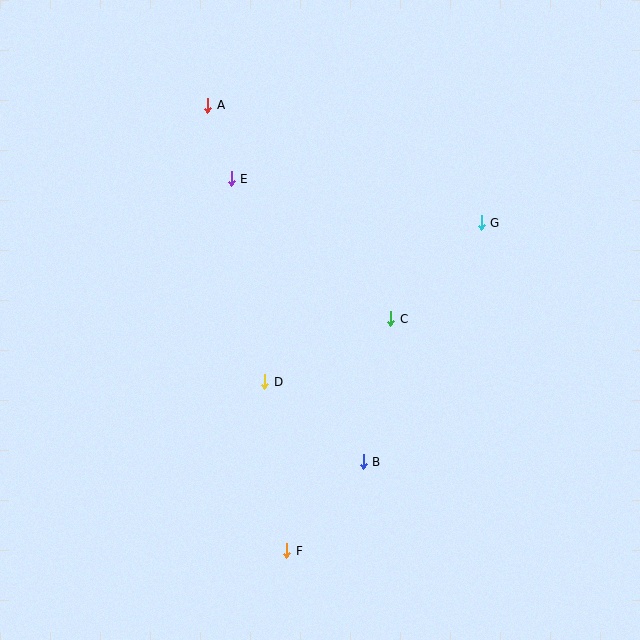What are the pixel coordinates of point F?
Point F is at (287, 551).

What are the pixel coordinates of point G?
Point G is at (481, 223).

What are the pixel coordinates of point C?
Point C is at (391, 319).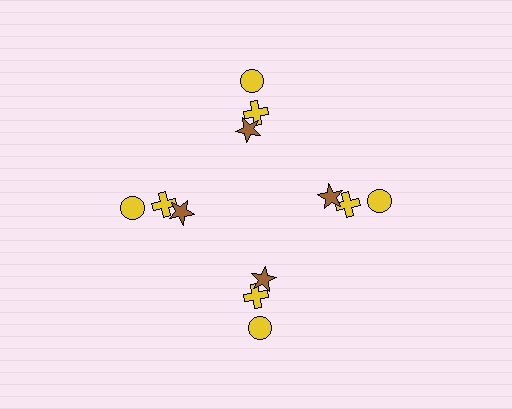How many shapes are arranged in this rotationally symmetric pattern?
There are 12 shapes, arranged in 4 groups of 3.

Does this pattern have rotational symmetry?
Yes, this pattern has 4-fold rotational symmetry. It looks the same after rotating 90 degrees around the center.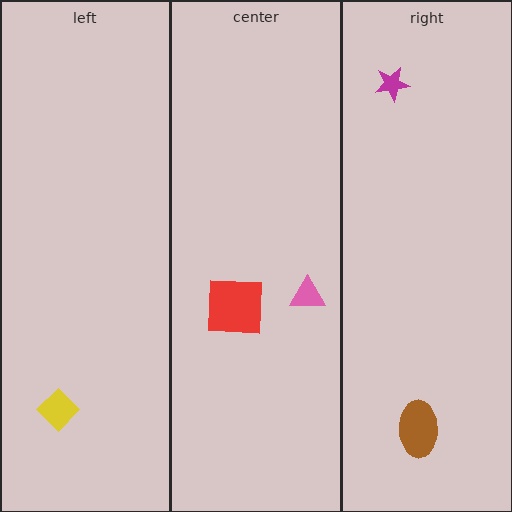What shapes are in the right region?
The brown ellipse, the magenta star.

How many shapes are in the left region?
1.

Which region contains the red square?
The center region.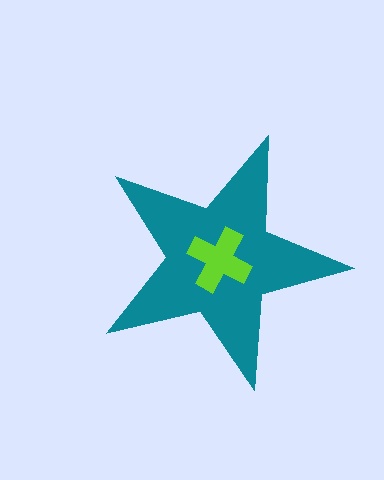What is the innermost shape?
The lime cross.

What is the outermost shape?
The teal star.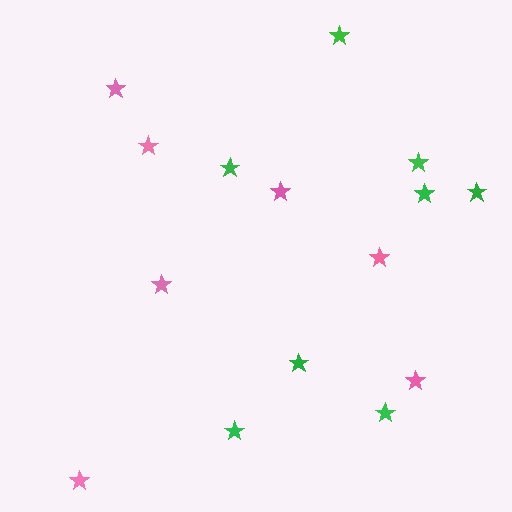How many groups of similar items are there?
There are 2 groups: one group of pink stars (7) and one group of green stars (8).